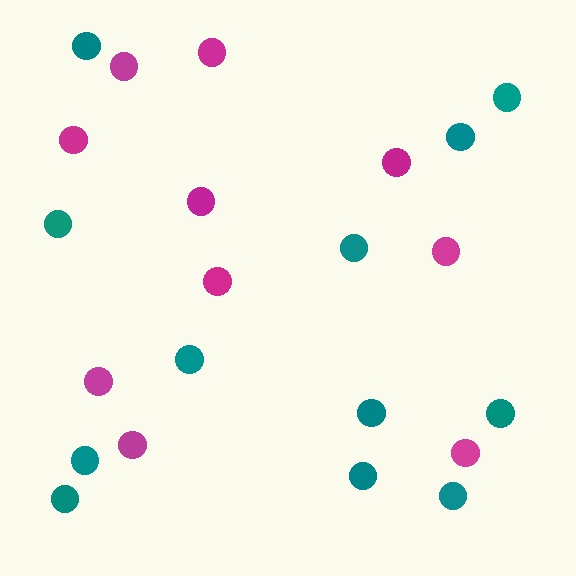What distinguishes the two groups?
There are 2 groups: one group of magenta circles (10) and one group of teal circles (12).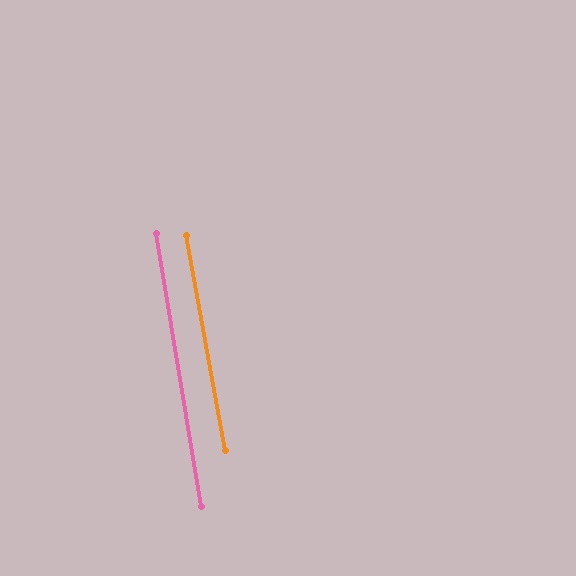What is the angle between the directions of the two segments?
Approximately 1 degree.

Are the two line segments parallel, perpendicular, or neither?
Parallel — their directions differ by only 1.1°.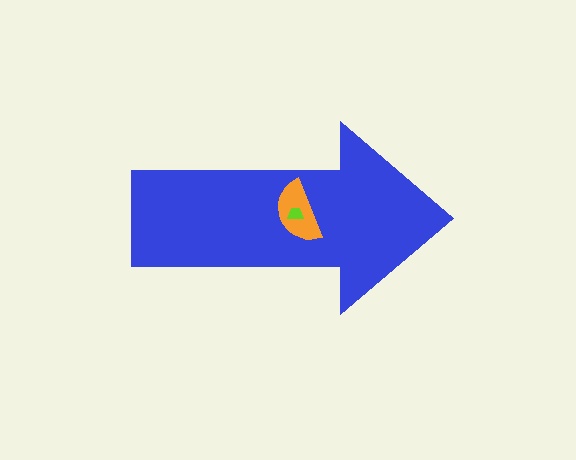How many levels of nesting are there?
3.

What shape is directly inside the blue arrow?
The orange semicircle.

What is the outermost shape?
The blue arrow.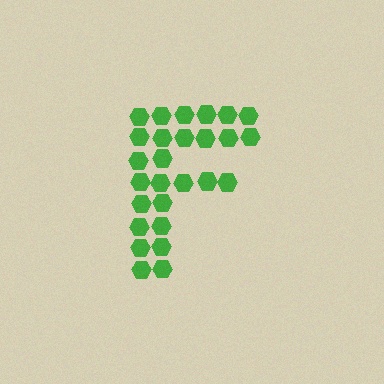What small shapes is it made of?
It is made of small hexagons.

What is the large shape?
The large shape is the letter F.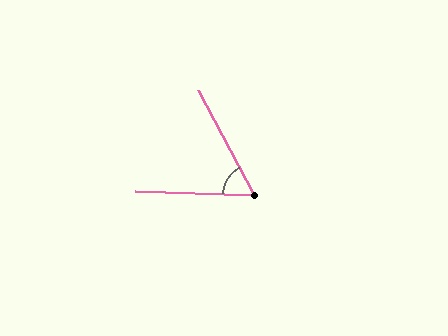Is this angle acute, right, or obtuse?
It is acute.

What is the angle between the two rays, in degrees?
Approximately 60 degrees.